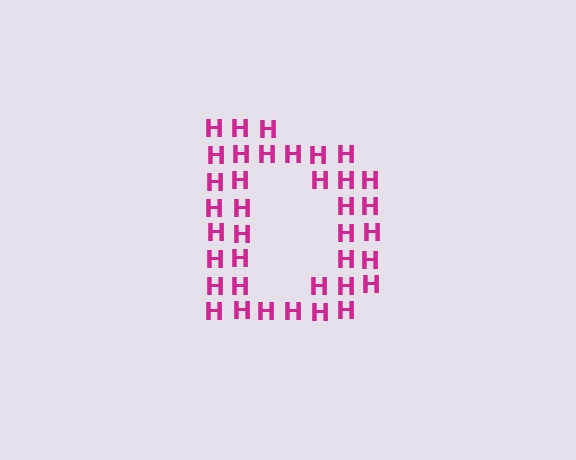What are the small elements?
The small elements are letter H's.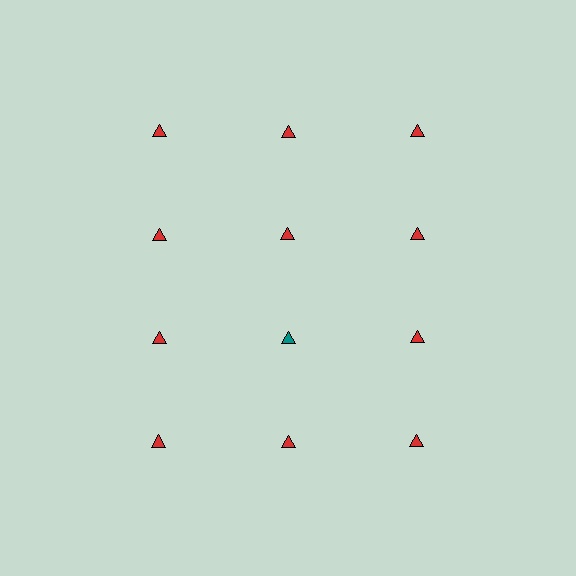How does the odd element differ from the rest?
It has a different color: teal instead of red.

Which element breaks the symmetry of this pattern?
The teal triangle in the third row, second from left column breaks the symmetry. All other shapes are red triangles.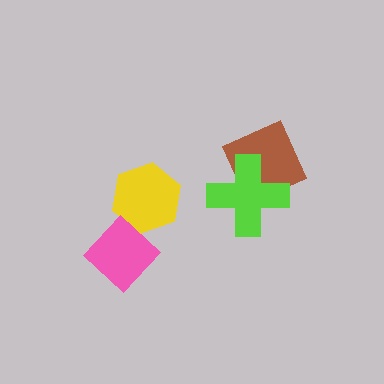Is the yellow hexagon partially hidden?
Yes, it is partially covered by another shape.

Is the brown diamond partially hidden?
Yes, it is partially covered by another shape.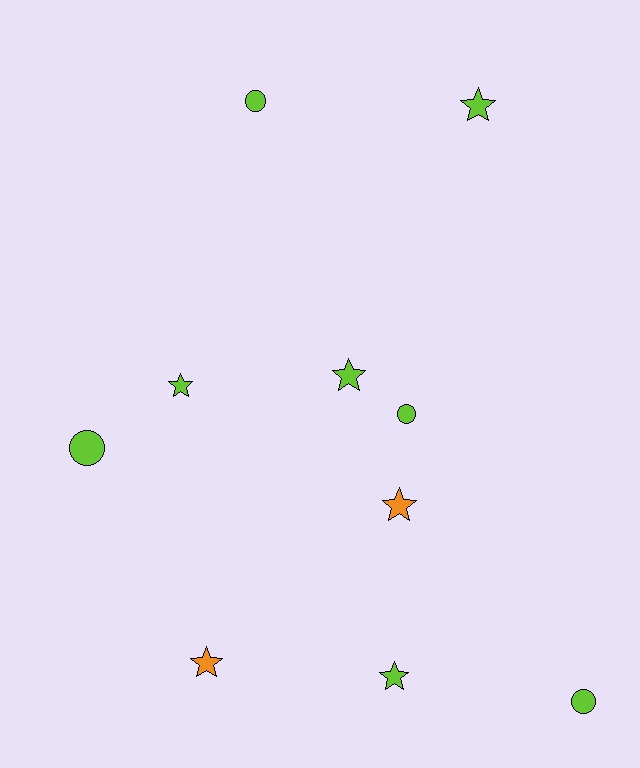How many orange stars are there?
There are 2 orange stars.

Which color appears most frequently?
Lime, with 8 objects.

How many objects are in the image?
There are 10 objects.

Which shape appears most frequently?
Star, with 6 objects.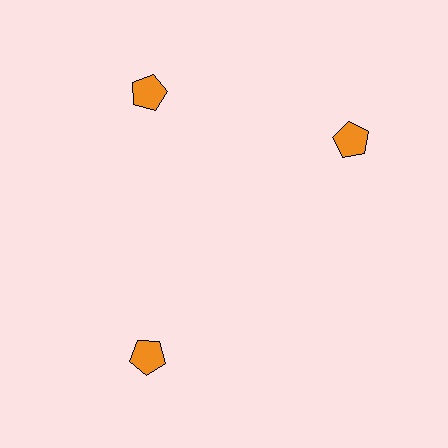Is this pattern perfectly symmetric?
No. The 3 orange pentagons are arranged in a ring, but one element near the 3 o'clock position is rotated out of alignment along the ring, breaking the 3-fold rotational symmetry.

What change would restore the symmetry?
The symmetry would be restored by rotating it back into even spacing with its neighbors so that all 3 pentagons sit at equal angles and equal distance from the center.